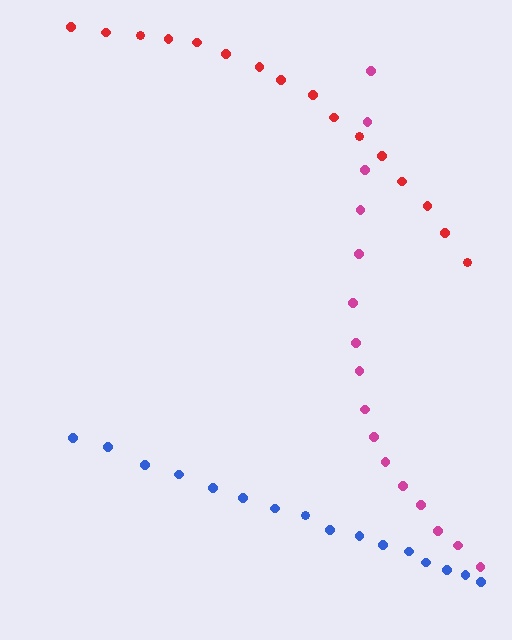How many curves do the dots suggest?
There are 3 distinct paths.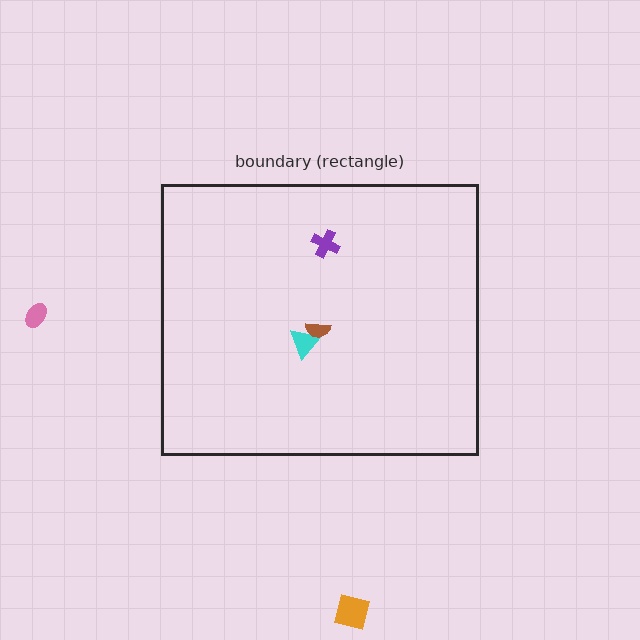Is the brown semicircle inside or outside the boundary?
Inside.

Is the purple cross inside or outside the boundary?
Inside.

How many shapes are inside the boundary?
3 inside, 2 outside.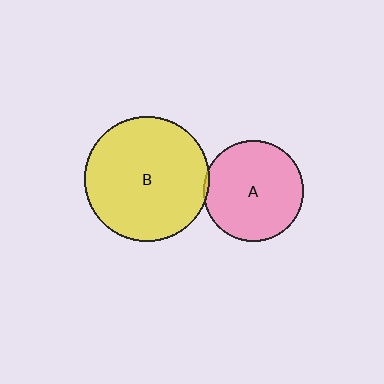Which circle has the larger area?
Circle B (yellow).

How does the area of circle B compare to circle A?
Approximately 1.6 times.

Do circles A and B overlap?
Yes.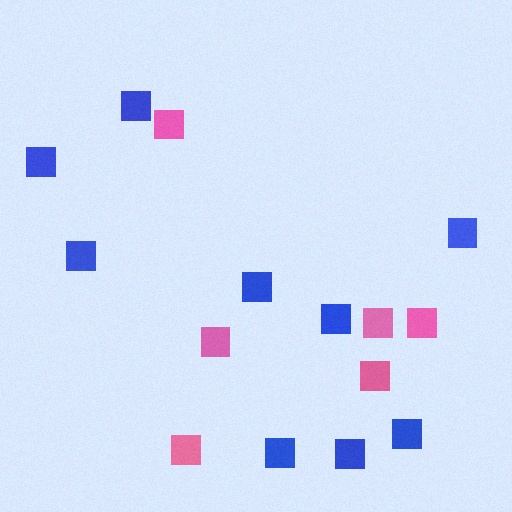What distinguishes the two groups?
There are 2 groups: one group of blue squares (9) and one group of pink squares (6).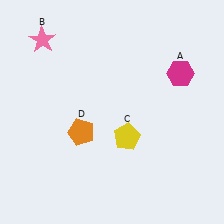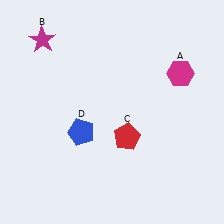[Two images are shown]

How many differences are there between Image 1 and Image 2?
There are 3 differences between the two images.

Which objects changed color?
B changed from pink to magenta. C changed from yellow to red. D changed from orange to blue.